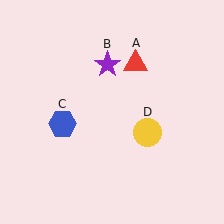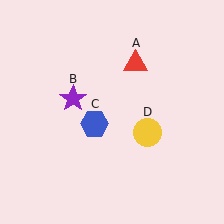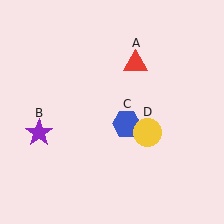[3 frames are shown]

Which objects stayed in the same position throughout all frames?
Red triangle (object A) and yellow circle (object D) remained stationary.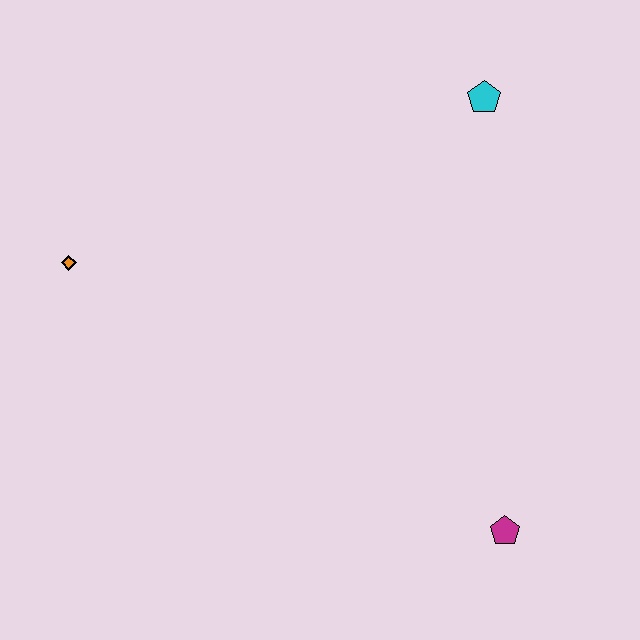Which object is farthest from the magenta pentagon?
The orange diamond is farthest from the magenta pentagon.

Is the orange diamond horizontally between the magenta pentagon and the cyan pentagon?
No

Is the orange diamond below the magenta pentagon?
No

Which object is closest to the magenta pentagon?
The cyan pentagon is closest to the magenta pentagon.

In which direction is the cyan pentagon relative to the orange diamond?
The cyan pentagon is to the right of the orange diamond.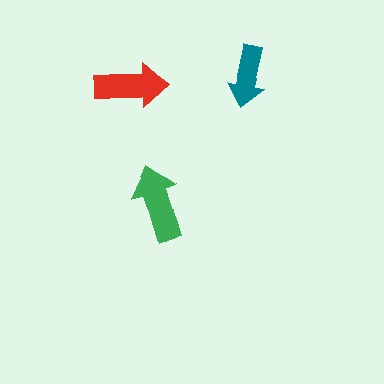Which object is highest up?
The teal arrow is topmost.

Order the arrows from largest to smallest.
the green one, the red one, the teal one.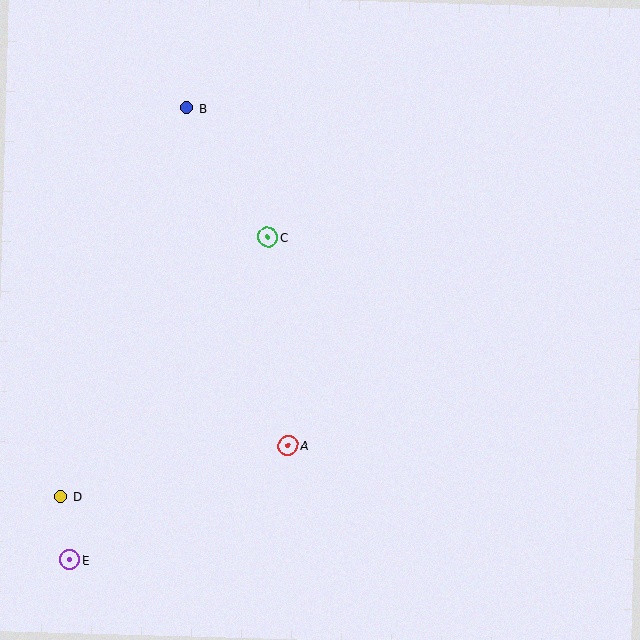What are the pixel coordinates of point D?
Point D is at (61, 496).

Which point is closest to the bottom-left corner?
Point E is closest to the bottom-left corner.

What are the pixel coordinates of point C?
Point C is at (268, 237).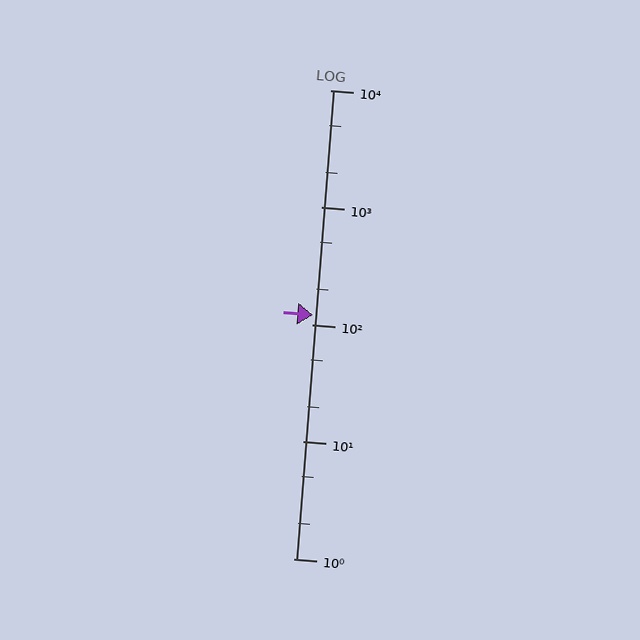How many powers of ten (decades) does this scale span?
The scale spans 4 decades, from 1 to 10000.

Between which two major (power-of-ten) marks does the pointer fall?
The pointer is between 100 and 1000.